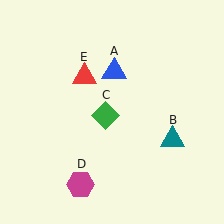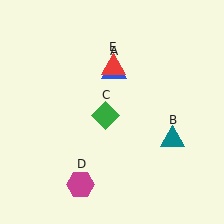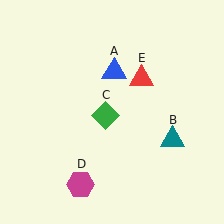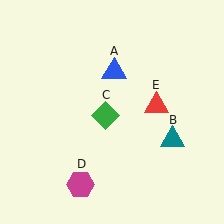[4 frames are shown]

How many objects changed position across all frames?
1 object changed position: red triangle (object E).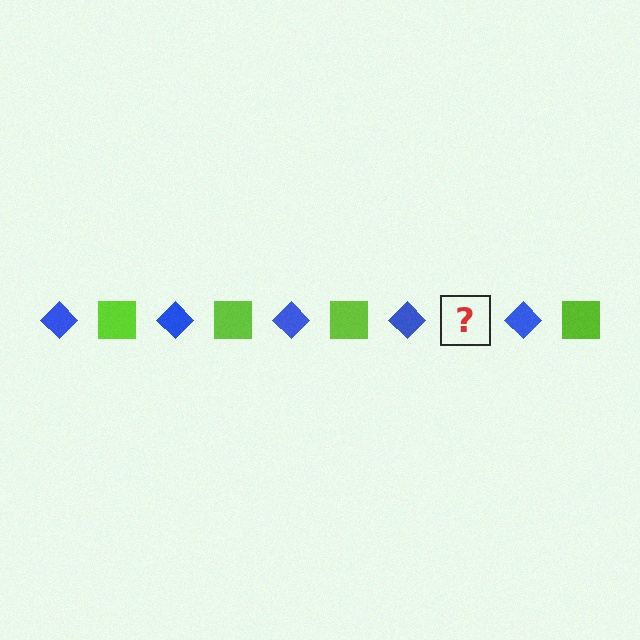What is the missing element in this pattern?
The missing element is a lime square.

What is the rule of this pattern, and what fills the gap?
The rule is that the pattern alternates between blue diamond and lime square. The gap should be filled with a lime square.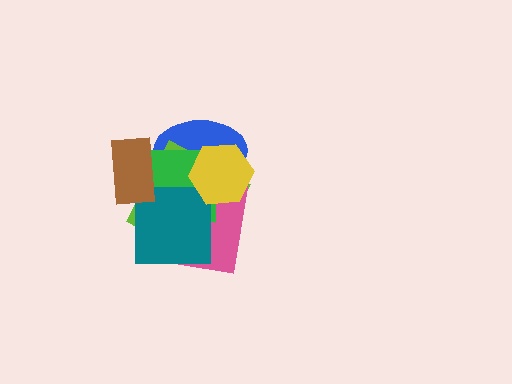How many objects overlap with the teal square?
3 objects overlap with the teal square.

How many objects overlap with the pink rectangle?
5 objects overlap with the pink rectangle.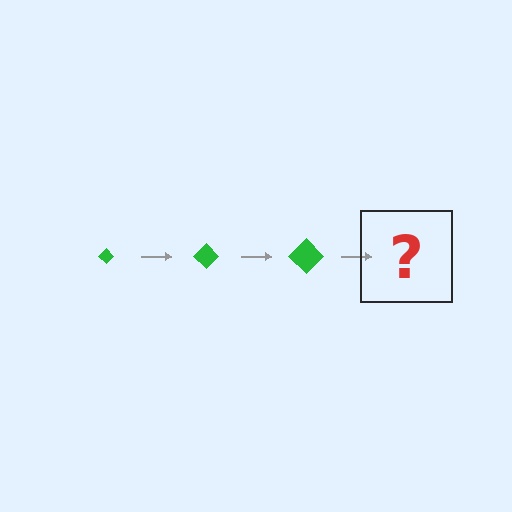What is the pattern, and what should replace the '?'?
The pattern is that the diamond gets progressively larger each step. The '?' should be a green diamond, larger than the previous one.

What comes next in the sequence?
The next element should be a green diamond, larger than the previous one.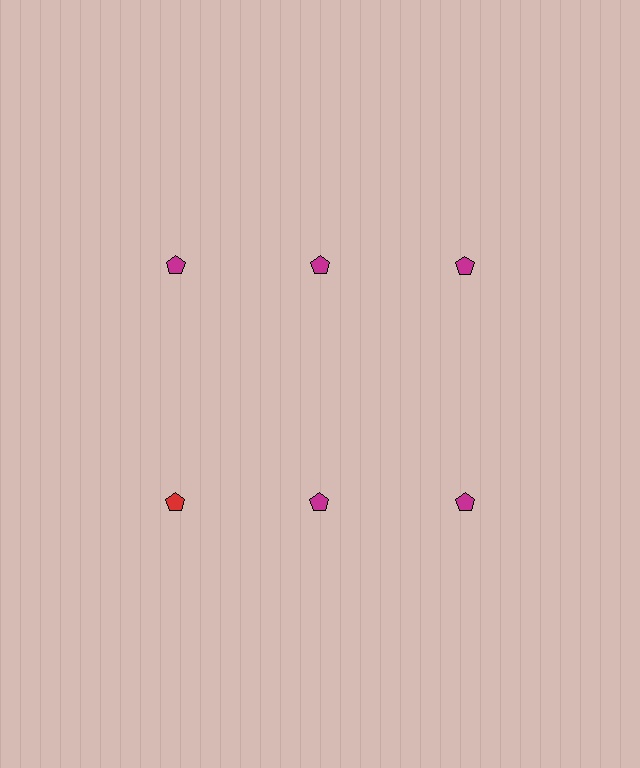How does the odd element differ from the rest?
It has a different color: red instead of magenta.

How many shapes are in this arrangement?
There are 6 shapes arranged in a grid pattern.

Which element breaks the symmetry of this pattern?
The red pentagon in the second row, leftmost column breaks the symmetry. All other shapes are magenta pentagons.